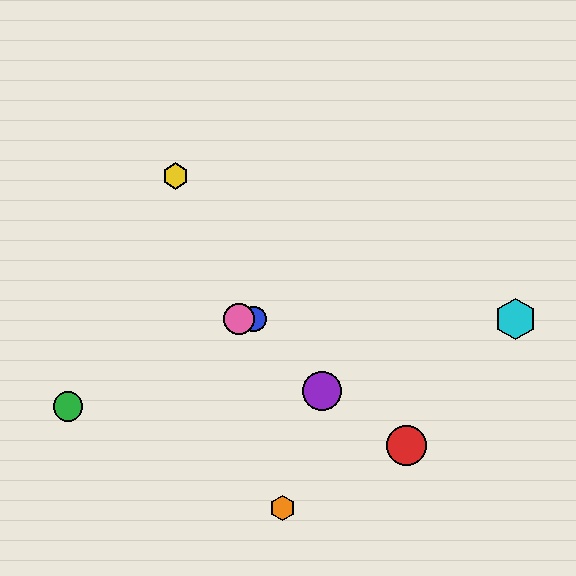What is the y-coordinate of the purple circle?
The purple circle is at y≈391.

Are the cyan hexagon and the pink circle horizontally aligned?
Yes, both are at y≈319.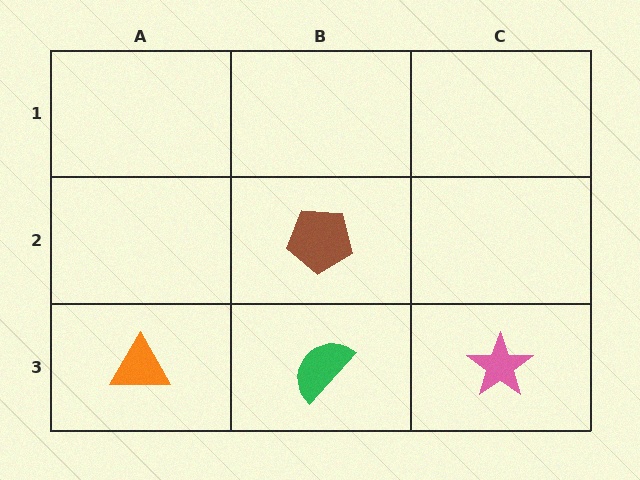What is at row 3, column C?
A pink star.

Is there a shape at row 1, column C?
No, that cell is empty.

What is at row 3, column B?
A green semicircle.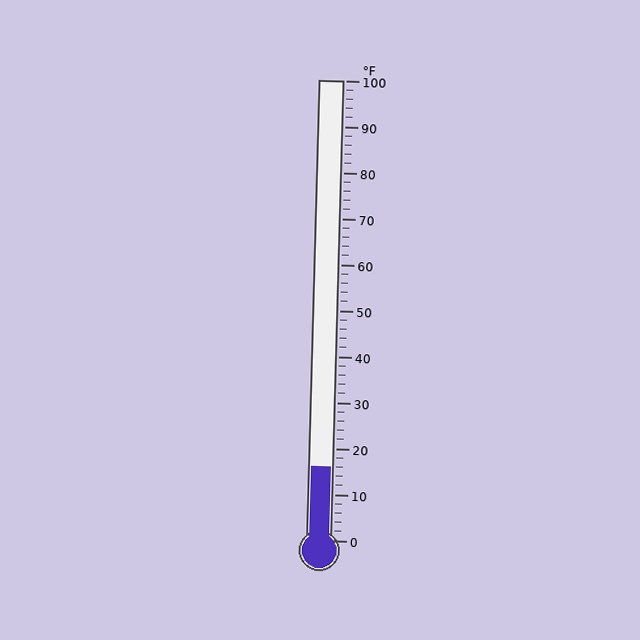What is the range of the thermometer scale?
The thermometer scale ranges from 0°F to 100°F.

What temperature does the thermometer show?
The thermometer shows approximately 16°F.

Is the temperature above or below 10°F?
The temperature is above 10°F.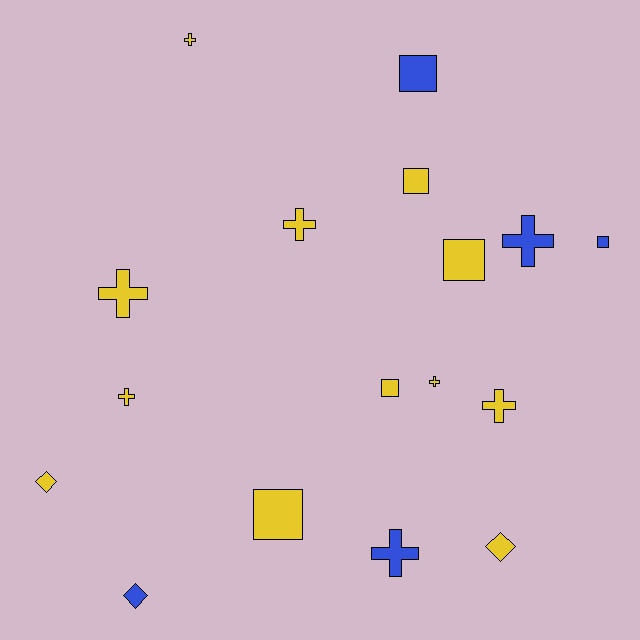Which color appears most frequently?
Yellow, with 12 objects.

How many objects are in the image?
There are 17 objects.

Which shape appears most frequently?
Cross, with 8 objects.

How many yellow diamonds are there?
There are 2 yellow diamonds.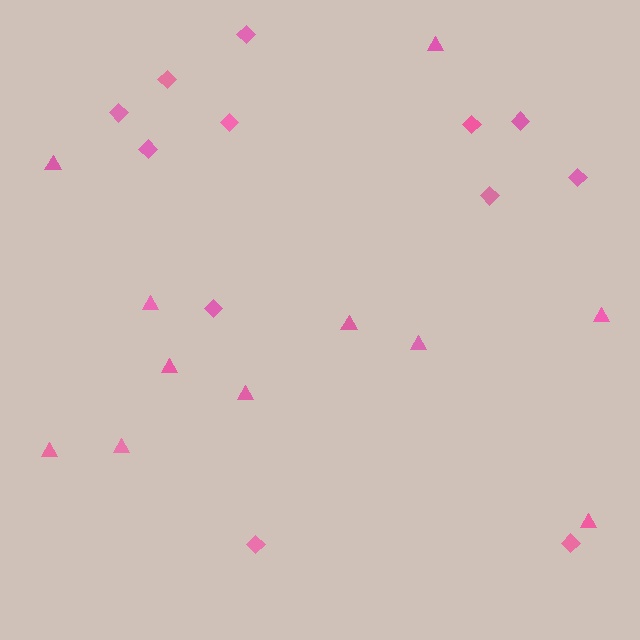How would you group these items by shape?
There are 2 groups: one group of diamonds (12) and one group of triangles (11).